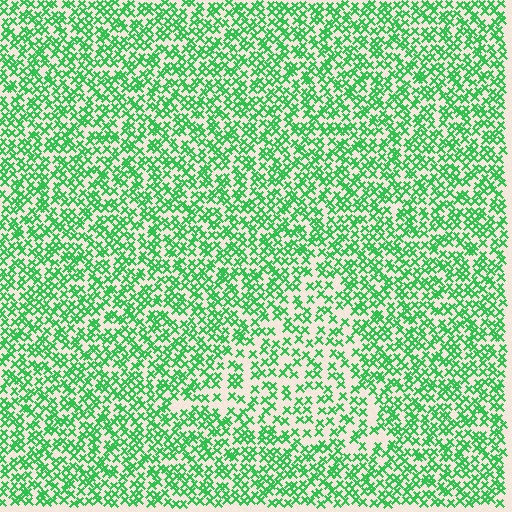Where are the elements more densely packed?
The elements are more densely packed outside the triangle boundary.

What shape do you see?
I see a triangle.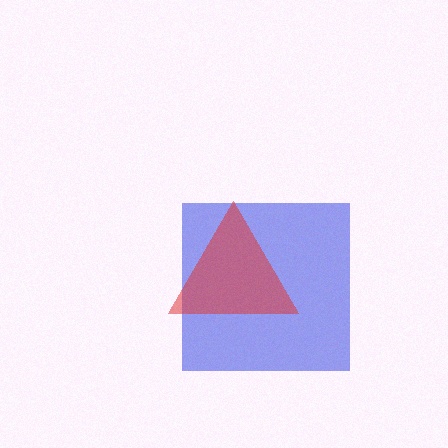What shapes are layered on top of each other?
The layered shapes are: a blue square, a red triangle.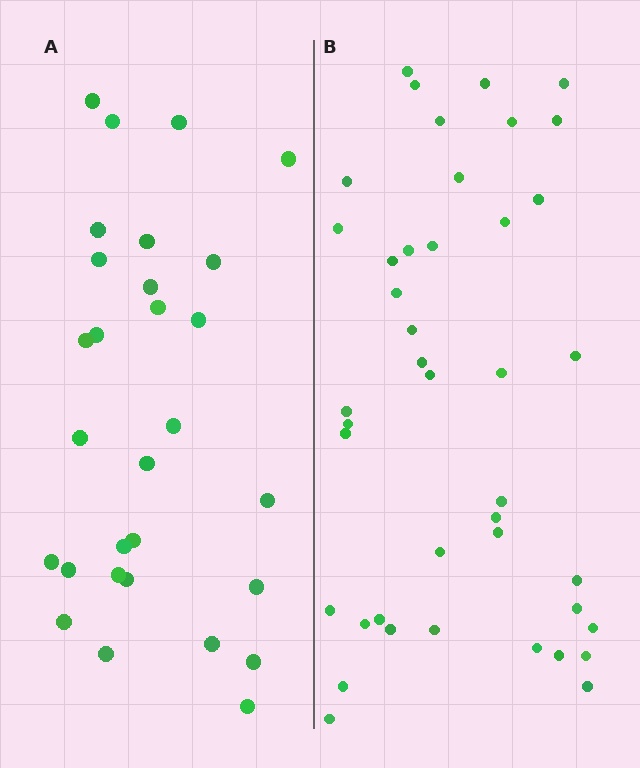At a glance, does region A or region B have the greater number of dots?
Region B (the right region) has more dots.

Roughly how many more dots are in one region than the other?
Region B has approximately 15 more dots than region A.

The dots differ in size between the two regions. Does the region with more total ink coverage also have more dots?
No. Region A has more total ink coverage because its dots are larger, but region B actually contains more individual dots. Total area can be misleading — the number of items is what matters here.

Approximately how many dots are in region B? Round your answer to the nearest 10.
About 40 dots. (The exact count is 42, which rounds to 40.)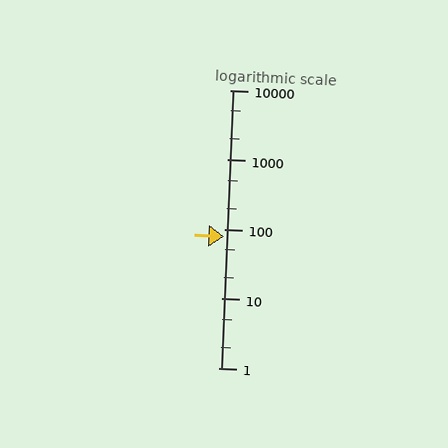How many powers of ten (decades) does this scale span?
The scale spans 4 decades, from 1 to 10000.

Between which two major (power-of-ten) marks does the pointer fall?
The pointer is between 10 and 100.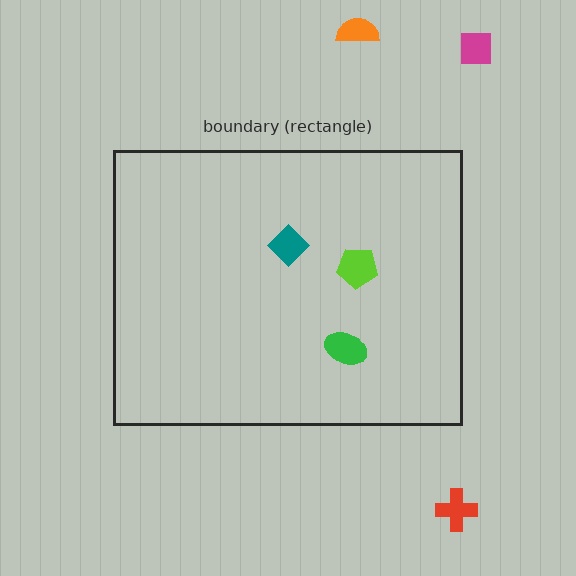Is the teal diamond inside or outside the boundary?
Inside.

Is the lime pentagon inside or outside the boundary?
Inside.